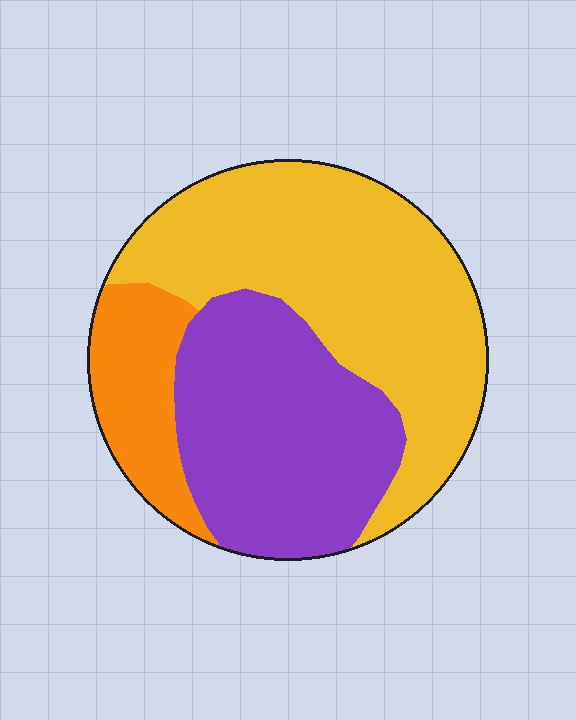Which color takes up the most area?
Yellow, at roughly 50%.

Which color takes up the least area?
Orange, at roughly 15%.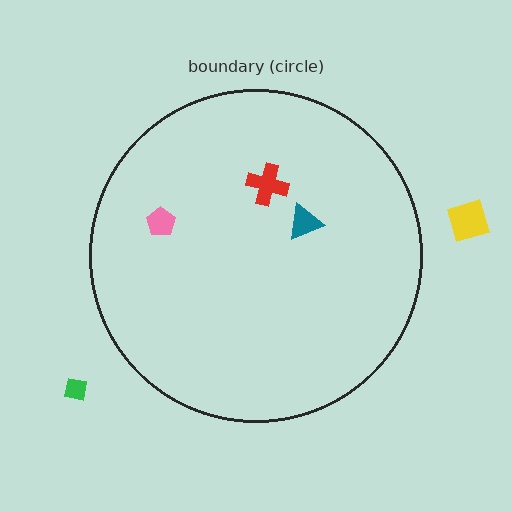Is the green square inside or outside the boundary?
Outside.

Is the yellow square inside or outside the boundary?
Outside.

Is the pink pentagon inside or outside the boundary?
Inside.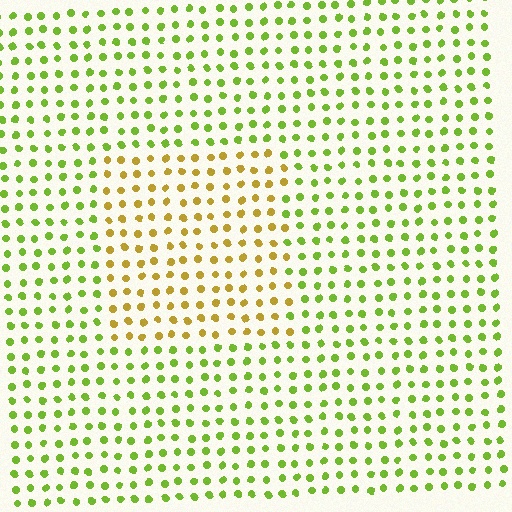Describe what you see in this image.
The image is filled with small lime elements in a uniform arrangement. A rectangle-shaped region is visible where the elements are tinted to a slightly different hue, forming a subtle color boundary.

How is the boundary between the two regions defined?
The boundary is defined purely by a slight shift in hue (about 43 degrees). Spacing, size, and orientation are identical on both sides.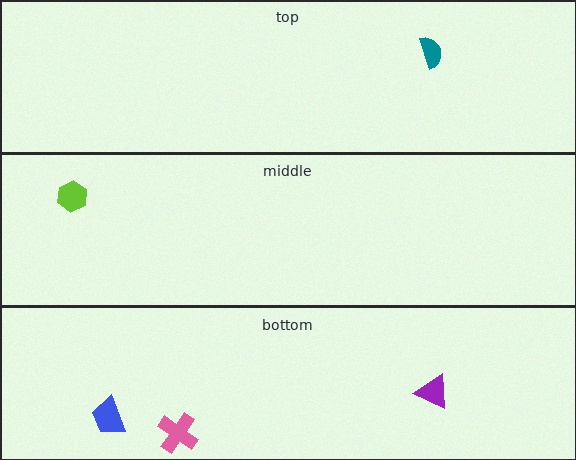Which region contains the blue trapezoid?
The bottom region.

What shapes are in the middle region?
The lime hexagon.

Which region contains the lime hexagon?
The middle region.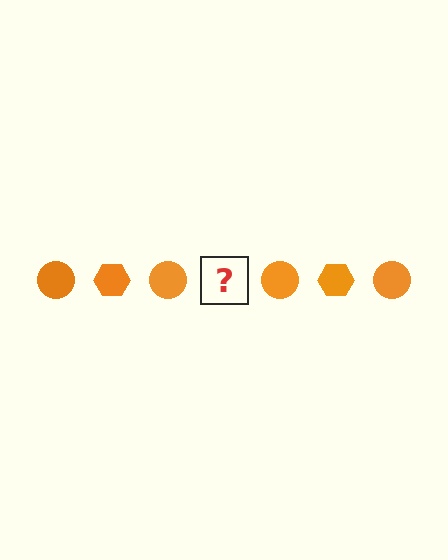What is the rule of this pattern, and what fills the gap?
The rule is that the pattern cycles through circle, hexagon shapes in orange. The gap should be filled with an orange hexagon.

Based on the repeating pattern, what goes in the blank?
The blank should be an orange hexagon.